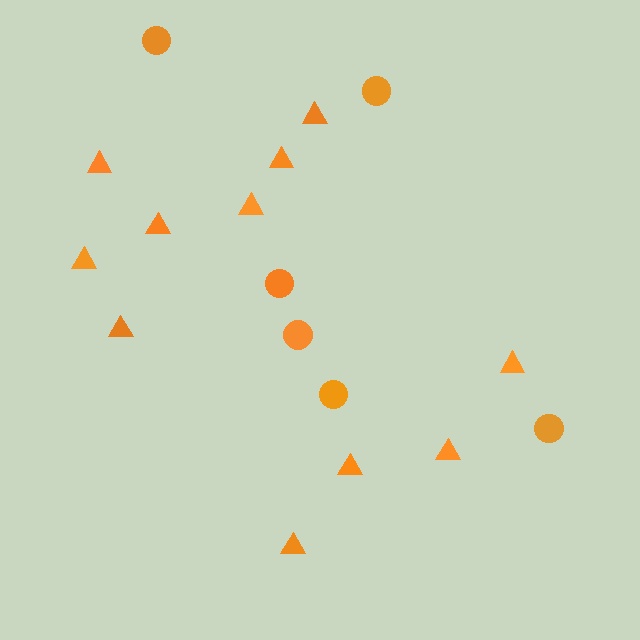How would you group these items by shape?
There are 2 groups: one group of triangles (11) and one group of circles (6).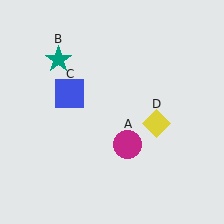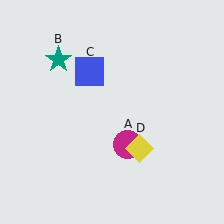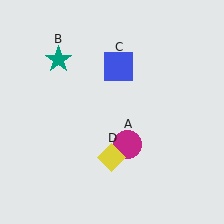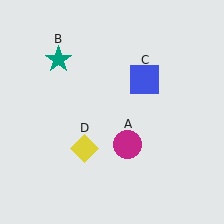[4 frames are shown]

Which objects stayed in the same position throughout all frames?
Magenta circle (object A) and teal star (object B) remained stationary.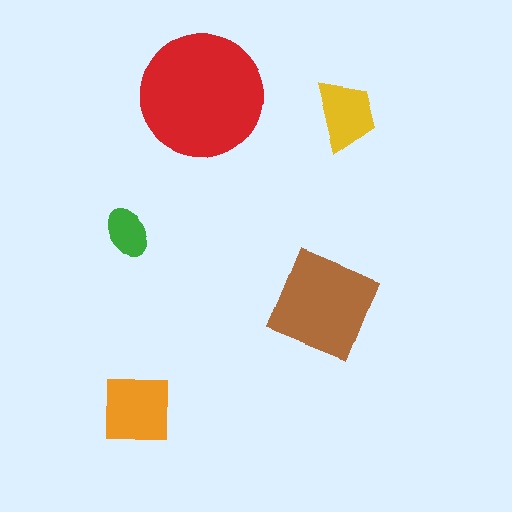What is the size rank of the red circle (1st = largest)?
1st.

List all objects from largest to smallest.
The red circle, the brown diamond, the orange square, the yellow trapezoid, the green ellipse.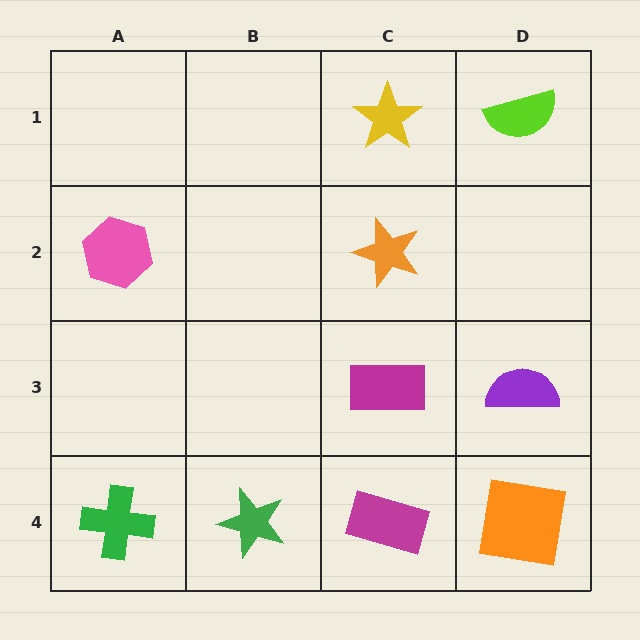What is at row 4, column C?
A magenta rectangle.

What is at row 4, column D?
An orange square.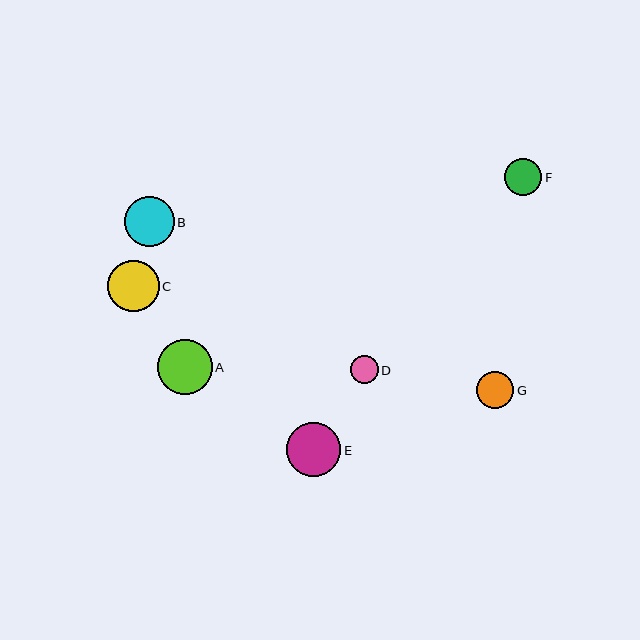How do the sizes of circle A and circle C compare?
Circle A and circle C are approximately the same size.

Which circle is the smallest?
Circle D is the smallest with a size of approximately 28 pixels.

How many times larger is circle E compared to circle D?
Circle E is approximately 1.9 times the size of circle D.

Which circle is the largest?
Circle A is the largest with a size of approximately 55 pixels.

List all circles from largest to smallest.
From largest to smallest: A, E, C, B, G, F, D.